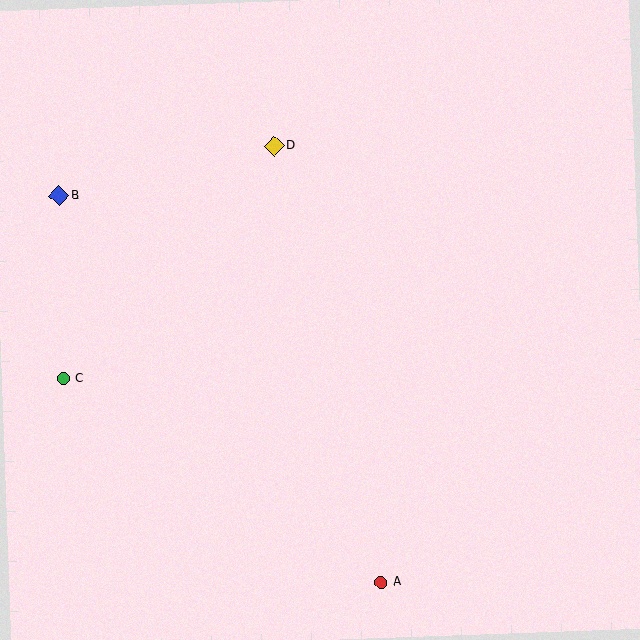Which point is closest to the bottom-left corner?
Point C is closest to the bottom-left corner.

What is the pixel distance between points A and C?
The distance between A and C is 378 pixels.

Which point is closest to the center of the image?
Point D at (274, 146) is closest to the center.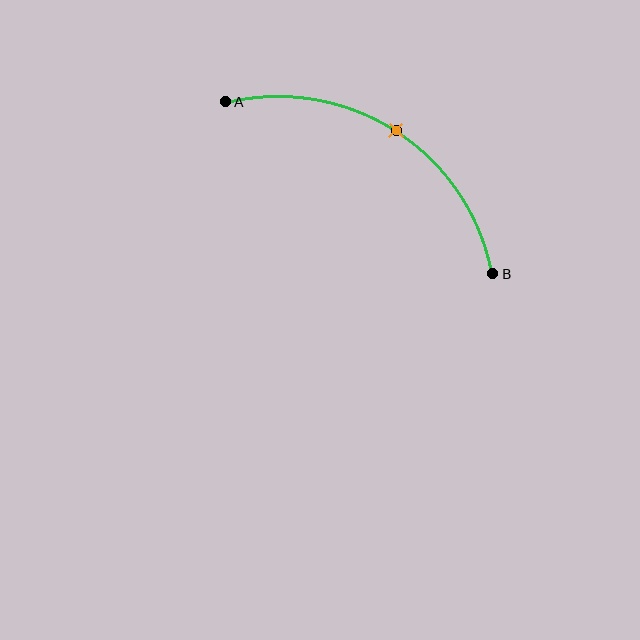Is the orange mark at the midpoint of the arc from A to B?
Yes. The orange mark lies on the arc at equal arc-length from both A and B — it is the arc midpoint.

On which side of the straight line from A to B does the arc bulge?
The arc bulges above the straight line connecting A and B.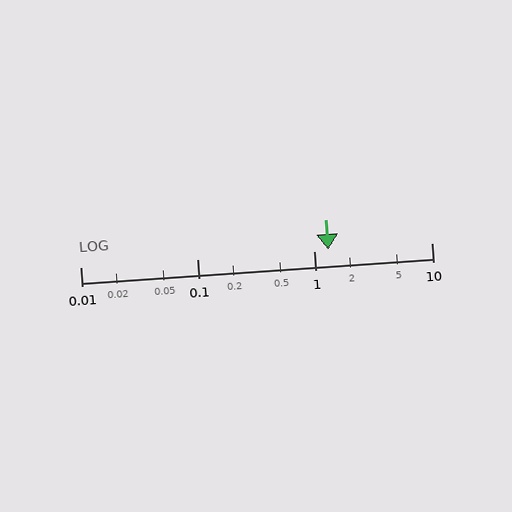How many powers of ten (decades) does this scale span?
The scale spans 3 decades, from 0.01 to 10.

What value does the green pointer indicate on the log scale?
The pointer indicates approximately 1.3.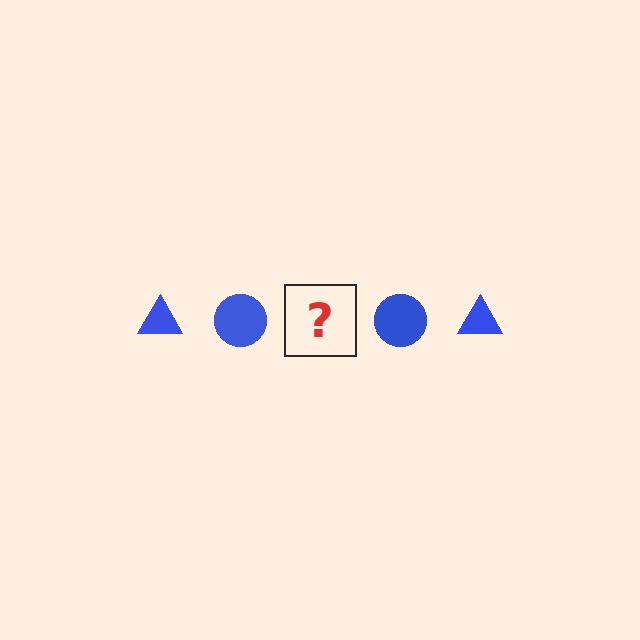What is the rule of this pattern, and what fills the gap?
The rule is that the pattern cycles through triangle, circle shapes in blue. The gap should be filled with a blue triangle.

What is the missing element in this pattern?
The missing element is a blue triangle.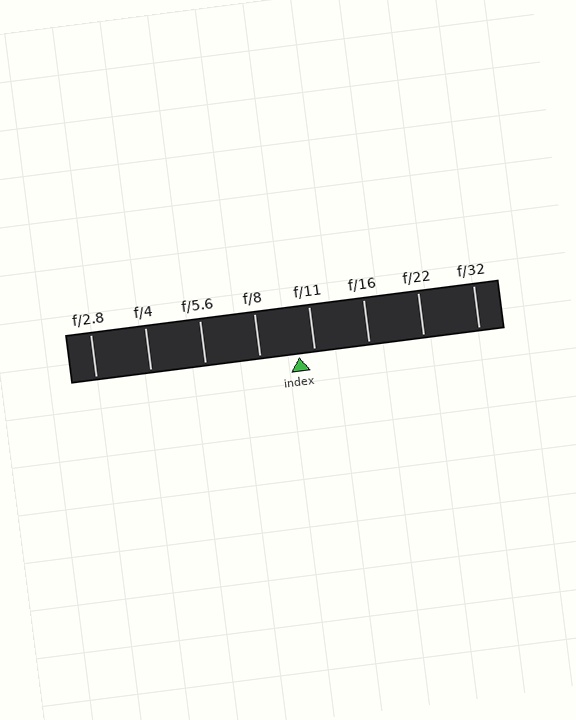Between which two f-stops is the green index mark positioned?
The index mark is between f/8 and f/11.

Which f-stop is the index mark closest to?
The index mark is closest to f/11.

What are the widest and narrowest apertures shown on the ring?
The widest aperture shown is f/2.8 and the narrowest is f/32.